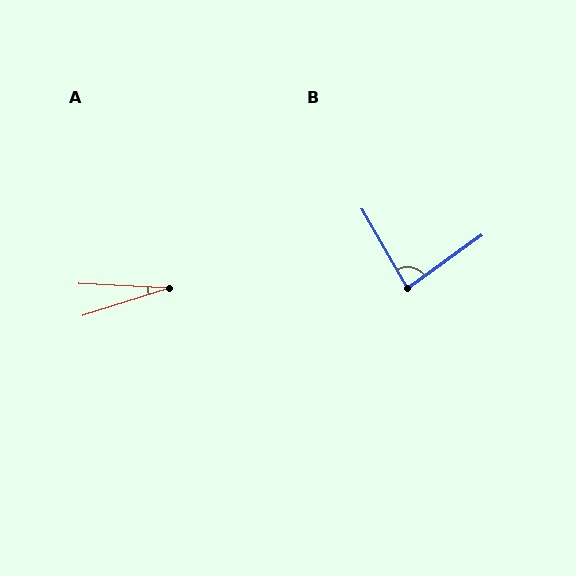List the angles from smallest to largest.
A (21°), B (84°).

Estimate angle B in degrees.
Approximately 84 degrees.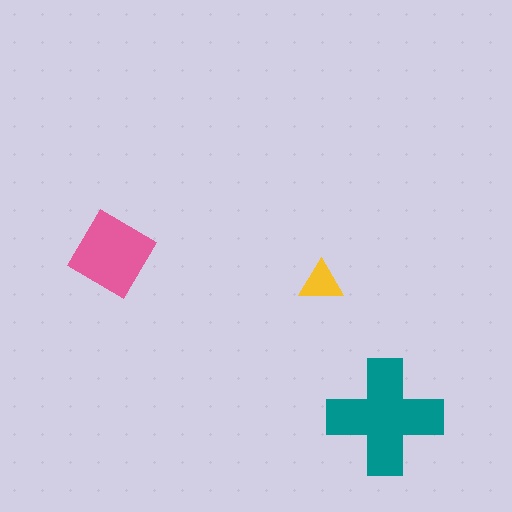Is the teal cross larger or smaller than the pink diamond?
Larger.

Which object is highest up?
The pink diamond is topmost.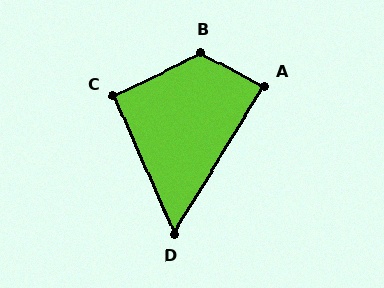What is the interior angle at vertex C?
Approximately 93 degrees (approximately right).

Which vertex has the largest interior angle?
B, at approximately 125 degrees.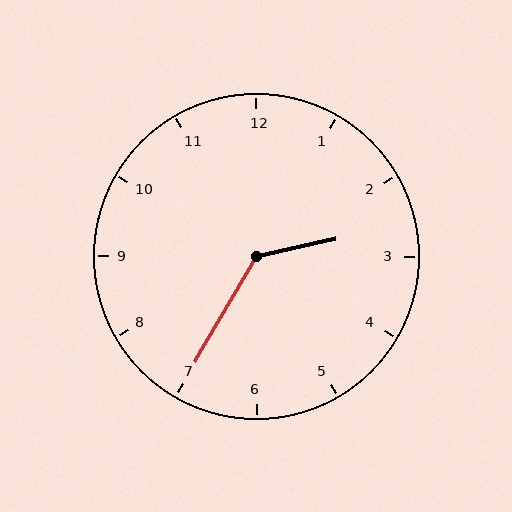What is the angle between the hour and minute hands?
Approximately 132 degrees.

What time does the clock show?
2:35.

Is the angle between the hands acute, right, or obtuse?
It is obtuse.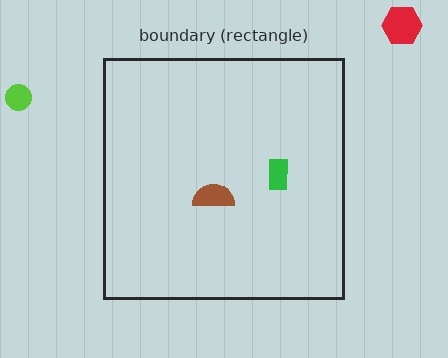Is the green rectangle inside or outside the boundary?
Inside.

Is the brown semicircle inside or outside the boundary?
Inside.